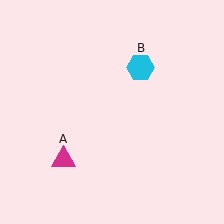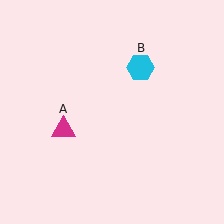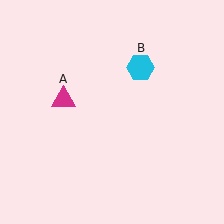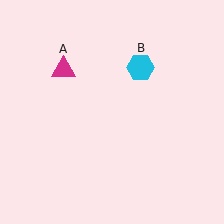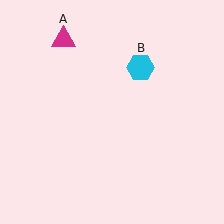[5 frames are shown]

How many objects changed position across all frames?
1 object changed position: magenta triangle (object A).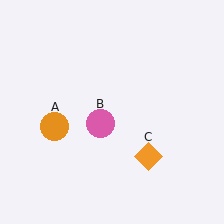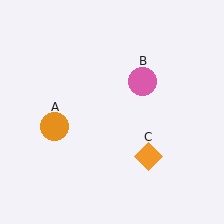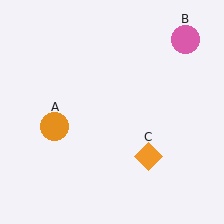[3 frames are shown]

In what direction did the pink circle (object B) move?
The pink circle (object B) moved up and to the right.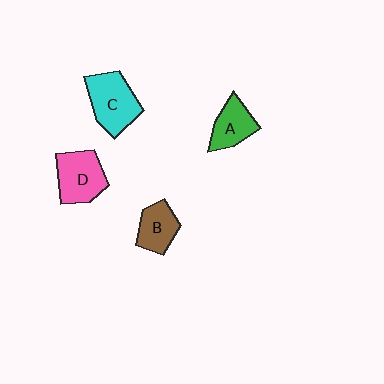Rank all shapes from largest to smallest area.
From largest to smallest: C (cyan), D (pink), A (green), B (brown).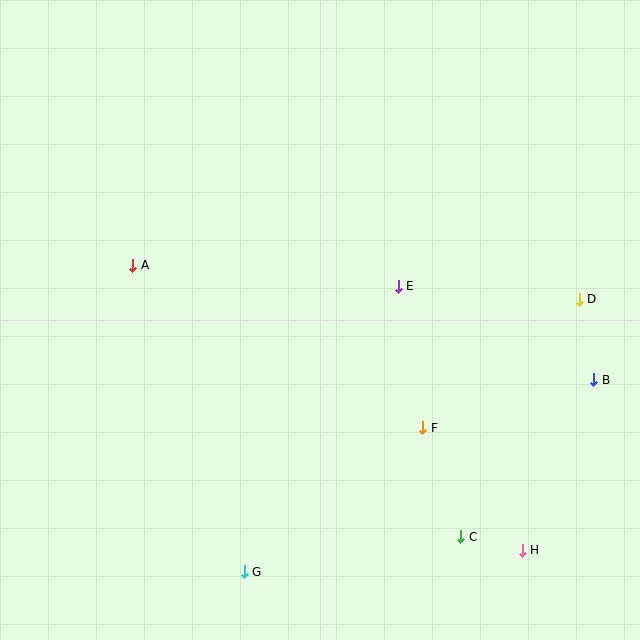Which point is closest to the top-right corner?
Point D is closest to the top-right corner.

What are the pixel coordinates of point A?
Point A is at (133, 265).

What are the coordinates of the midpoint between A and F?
The midpoint between A and F is at (278, 347).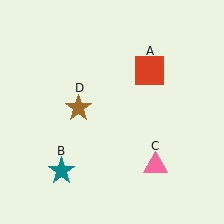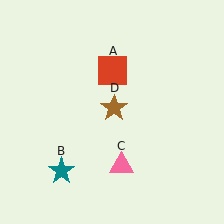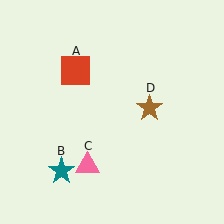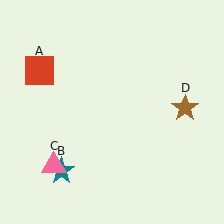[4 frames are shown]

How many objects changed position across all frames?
3 objects changed position: red square (object A), pink triangle (object C), brown star (object D).